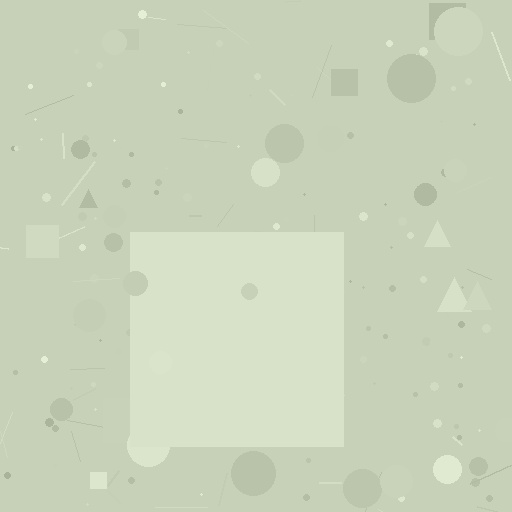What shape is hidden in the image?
A square is hidden in the image.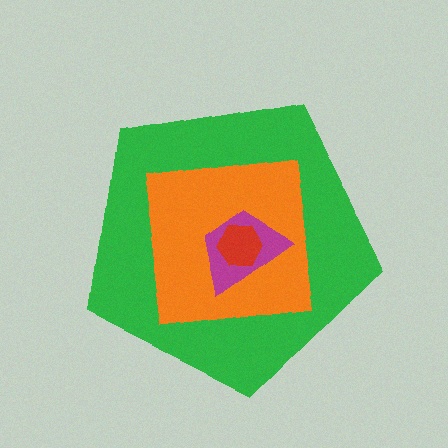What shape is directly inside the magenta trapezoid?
The red hexagon.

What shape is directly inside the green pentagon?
The orange square.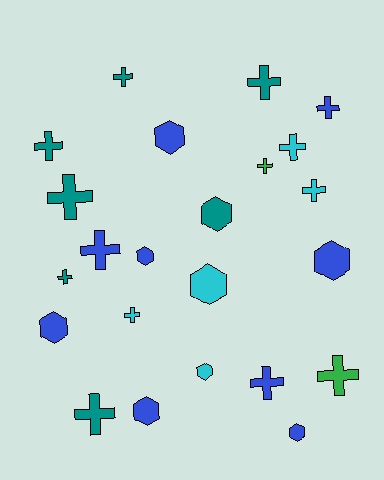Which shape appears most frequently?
Cross, with 14 objects.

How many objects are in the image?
There are 23 objects.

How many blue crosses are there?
There are 3 blue crosses.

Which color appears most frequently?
Blue, with 9 objects.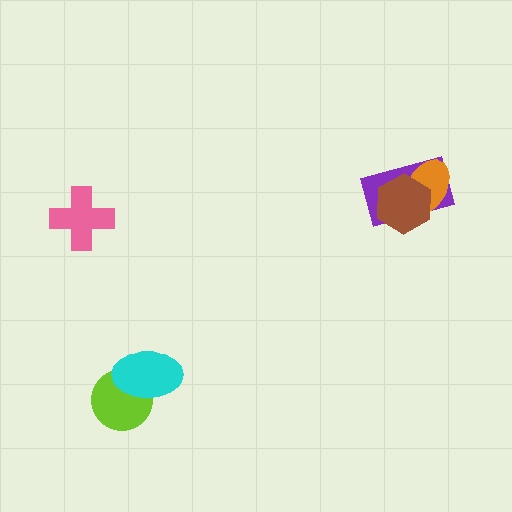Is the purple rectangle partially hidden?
Yes, it is partially covered by another shape.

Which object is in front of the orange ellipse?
The brown hexagon is in front of the orange ellipse.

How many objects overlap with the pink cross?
0 objects overlap with the pink cross.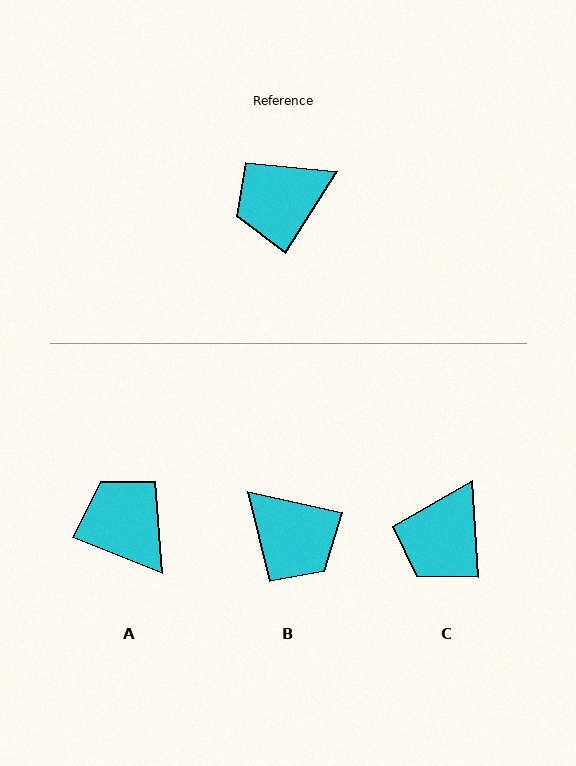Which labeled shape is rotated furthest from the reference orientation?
B, about 110 degrees away.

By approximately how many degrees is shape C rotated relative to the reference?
Approximately 36 degrees counter-clockwise.